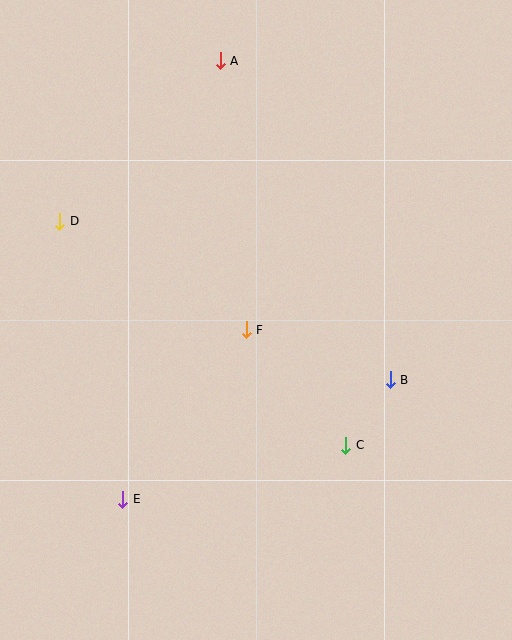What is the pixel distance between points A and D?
The distance between A and D is 227 pixels.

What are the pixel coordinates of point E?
Point E is at (123, 499).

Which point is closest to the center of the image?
Point F at (246, 330) is closest to the center.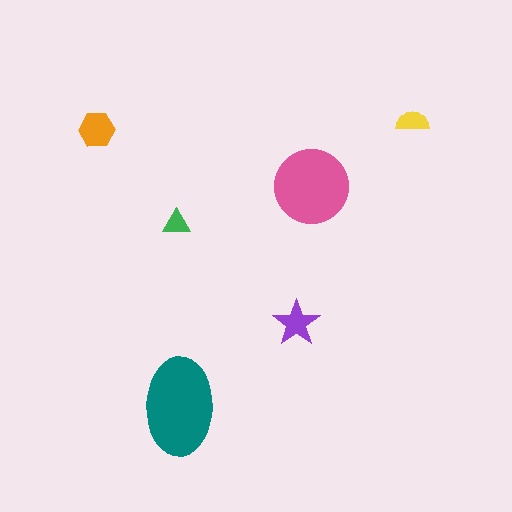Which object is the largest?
The teal ellipse.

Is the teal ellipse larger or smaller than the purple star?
Larger.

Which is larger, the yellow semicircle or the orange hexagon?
The orange hexagon.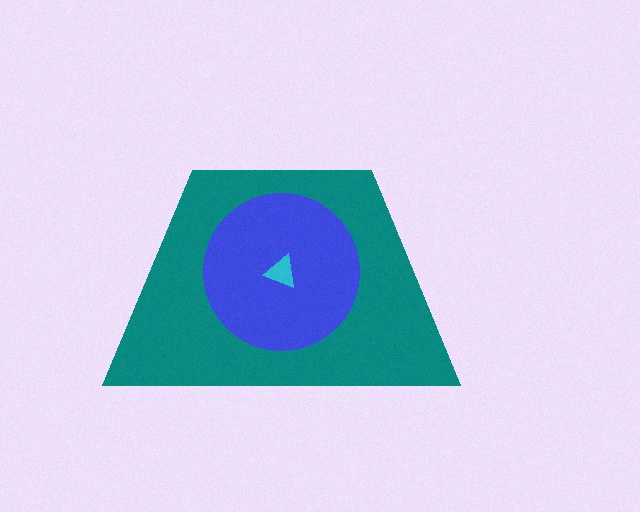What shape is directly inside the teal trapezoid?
The blue circle.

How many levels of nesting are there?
3.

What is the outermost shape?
The teal trapezoid.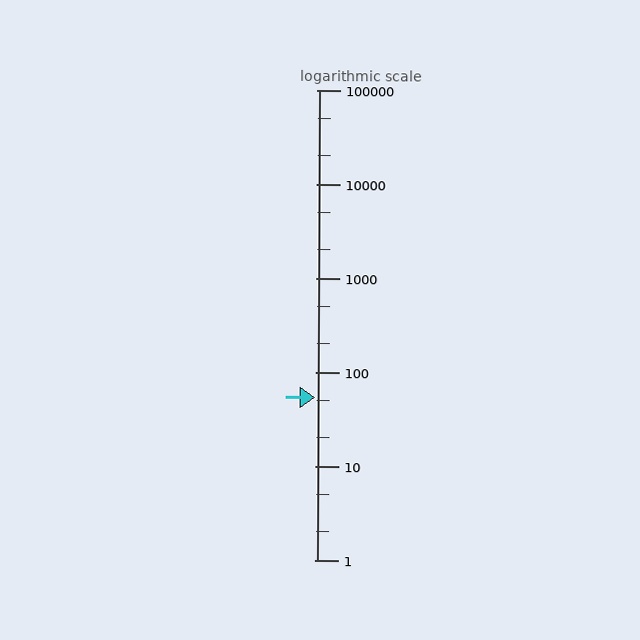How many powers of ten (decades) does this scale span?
The scale spans 5 decades, from 1 to 100000.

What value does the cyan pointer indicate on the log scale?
The pointer indicates approximately 53.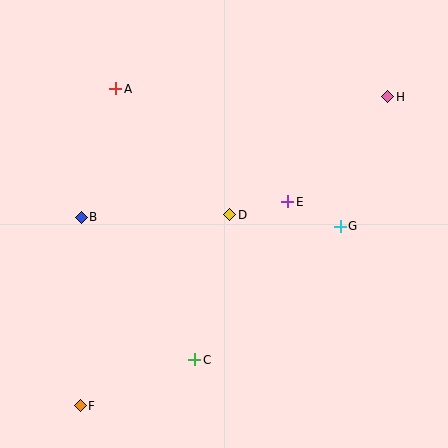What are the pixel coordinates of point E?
Point E is at (288, 202).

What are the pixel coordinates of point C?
Point C is at (195, 360).